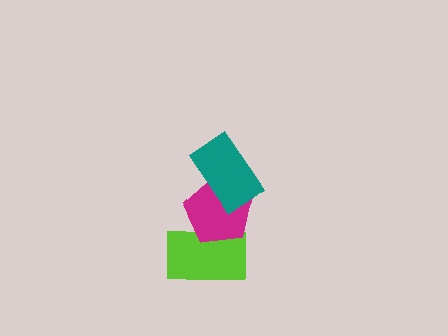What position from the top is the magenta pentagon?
The magenta pentagon is 2nd from the top.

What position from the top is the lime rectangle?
The lime rectangle is 3rd from the top.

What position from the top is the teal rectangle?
The teal rectangle is 1st from the top.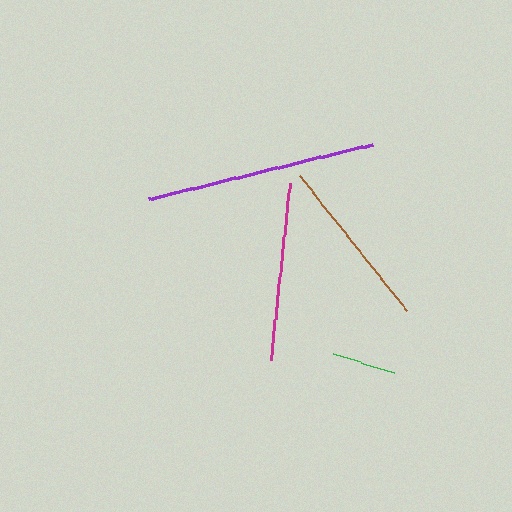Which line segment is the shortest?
The green line is the shortest at approximately 65 pixels.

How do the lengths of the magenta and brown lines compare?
The magenta and brown lines are approximately the same length.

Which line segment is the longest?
The purple line is the longest at approximately 230 pixels.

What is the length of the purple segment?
The purple segment is approximately 230 pixels long.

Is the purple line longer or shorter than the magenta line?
The purple line is longer than the magenta line.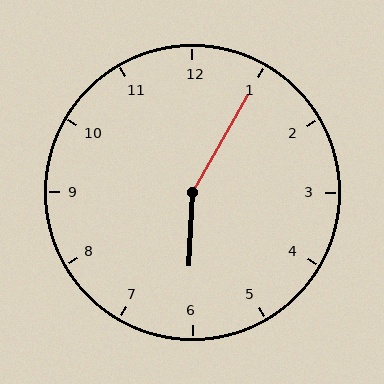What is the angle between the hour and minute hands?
Approximately 152 degrees.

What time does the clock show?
6:05.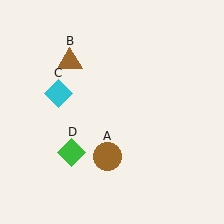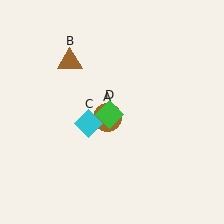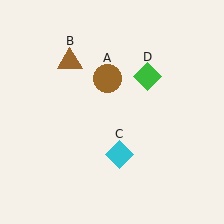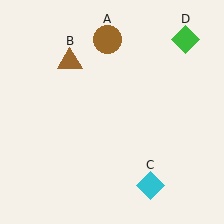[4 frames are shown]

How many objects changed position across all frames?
3 objects changed position: brown circle (object A), cyan diamond (object C), green diamond (object D).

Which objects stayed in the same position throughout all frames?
Brown triangle (object B) remained stationary.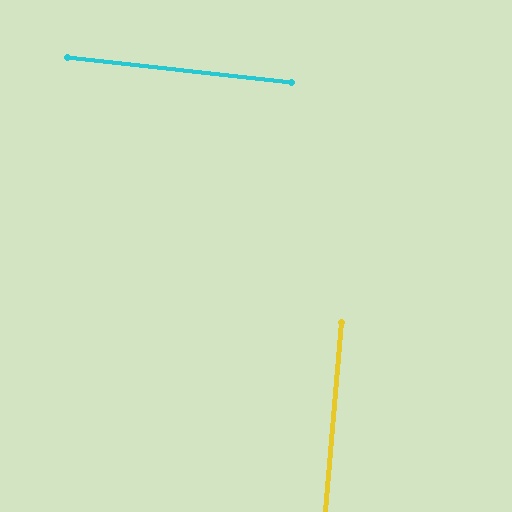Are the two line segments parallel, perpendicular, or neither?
Perpendicular — they meet at approximately 88°.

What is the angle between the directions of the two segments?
Approximately 88 degrees.